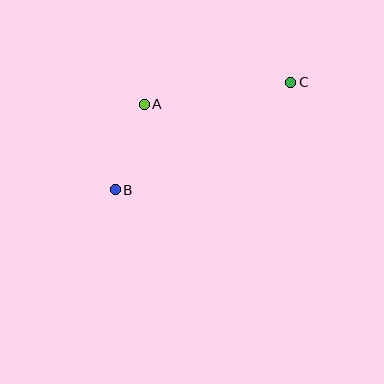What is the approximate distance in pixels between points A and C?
The distance between A and C is approximately 148 pixels.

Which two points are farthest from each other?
Points B and C are farthest from each other.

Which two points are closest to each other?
Points A and B are closest to each other.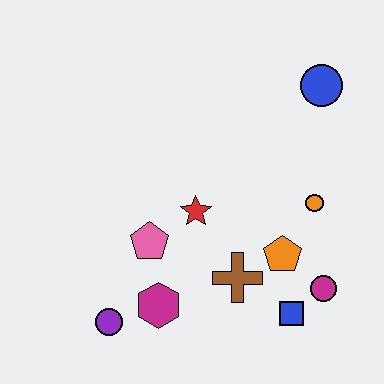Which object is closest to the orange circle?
The orange pentagon is closest to the orange circle.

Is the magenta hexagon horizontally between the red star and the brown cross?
No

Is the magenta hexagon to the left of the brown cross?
Yes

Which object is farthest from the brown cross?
The blue circle is farthest from the brown cross.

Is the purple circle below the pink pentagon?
Yes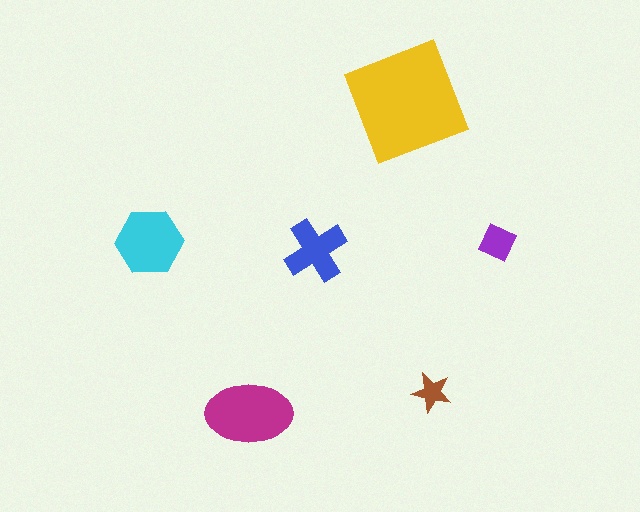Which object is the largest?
The yellow square.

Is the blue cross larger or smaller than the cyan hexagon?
Smaller.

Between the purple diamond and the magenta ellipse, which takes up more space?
The magenta ellipse.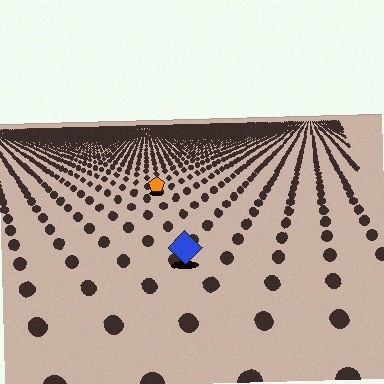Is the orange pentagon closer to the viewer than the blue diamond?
No. The blue diamond is closer — you can tell from the texture gradient: the ground texture is coarser near it.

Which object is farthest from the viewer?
The orange pentagon is farthest from the viewer. It appears smaller and the ground texture around it is denser.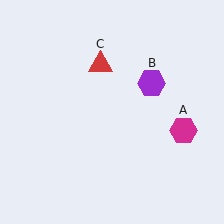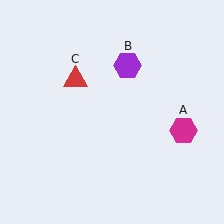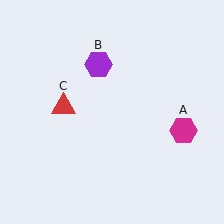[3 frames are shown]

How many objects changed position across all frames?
2 objects changed position: purple hexagon (object B), red triangle (object C).